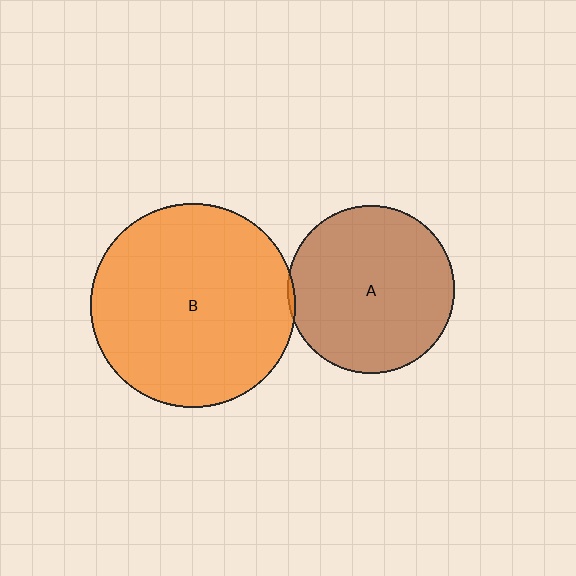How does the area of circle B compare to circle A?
Approximately 1.5 times.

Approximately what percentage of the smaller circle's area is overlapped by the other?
Approximately 5%.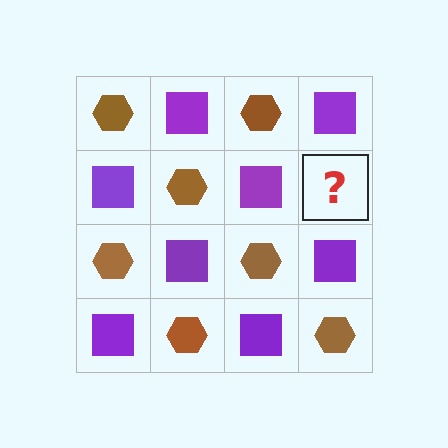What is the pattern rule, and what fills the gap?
The rule is that it alternates brown hexagon and purple square in a checkerboard pattern. The gap should be filled with a brown hexagon.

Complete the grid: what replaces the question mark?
The question mark should be replaced with a brown hexagon.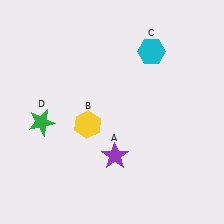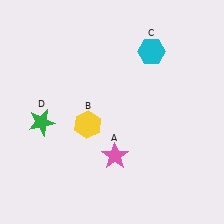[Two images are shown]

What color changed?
The star (A) changed from purple in Image 1 to pink in Image 2.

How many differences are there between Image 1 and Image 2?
There is 1 difference between the two images.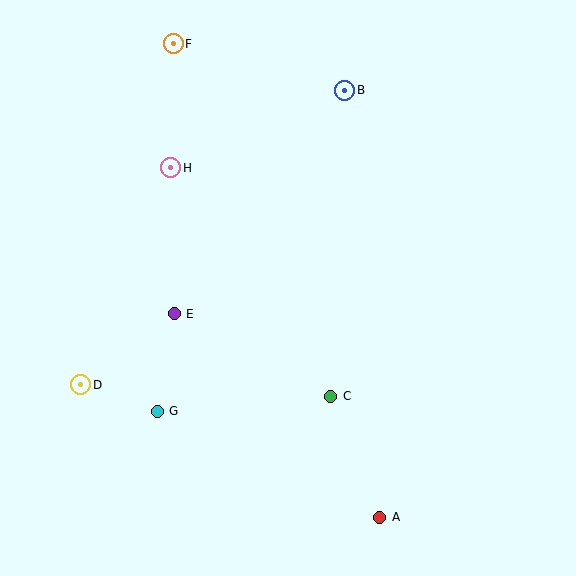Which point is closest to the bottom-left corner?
Point D is closest to the bottom-left corner.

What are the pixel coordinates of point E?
Point E is at (174, 314).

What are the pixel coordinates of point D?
Point D is at (81, 385).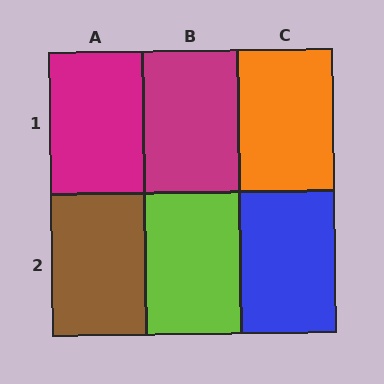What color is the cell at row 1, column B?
Magenta.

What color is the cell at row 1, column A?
Magenta.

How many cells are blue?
1 cell is blue.